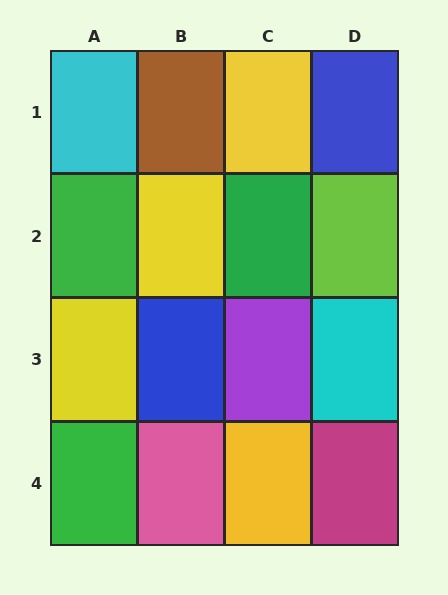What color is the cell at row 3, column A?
Yellow.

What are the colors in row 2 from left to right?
Green, yellow, green, lime.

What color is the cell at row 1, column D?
Blue.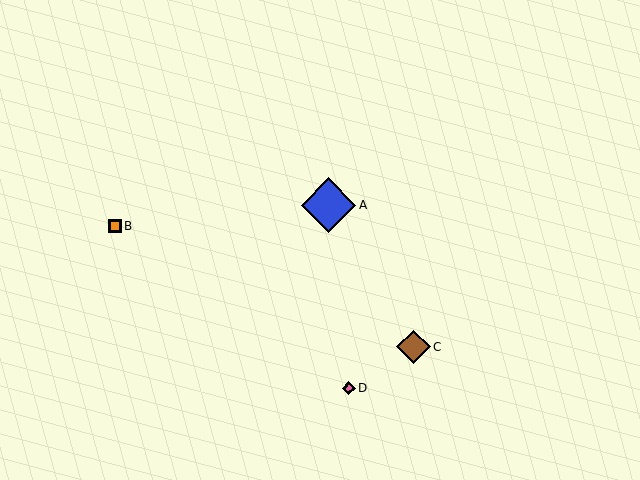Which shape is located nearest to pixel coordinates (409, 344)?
The brown diamond (labeled C) at (414, 347) is nearest to that location.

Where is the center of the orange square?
The center of the orange square is at (115, 226).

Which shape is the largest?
The blue diamond (labeled A) is the largest.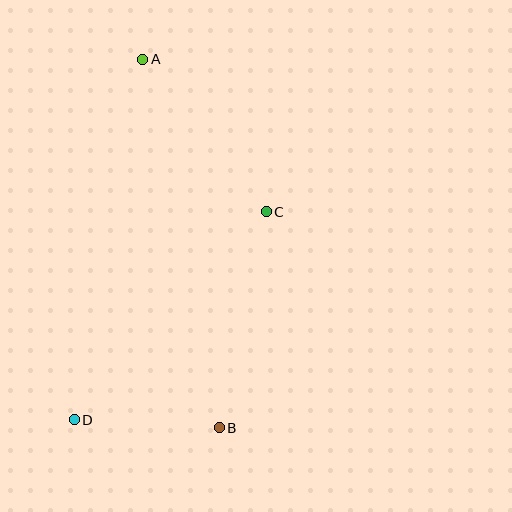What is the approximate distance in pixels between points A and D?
The distance between A and D is approximately 367 pixels.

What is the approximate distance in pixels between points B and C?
The distance between B and C is approximately 221 pixels.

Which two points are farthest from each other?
Points A and B are farthest from each other.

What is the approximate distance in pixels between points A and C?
The distance between A and C is approximately 196 pixels.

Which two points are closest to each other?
Points B and D are closest to each other.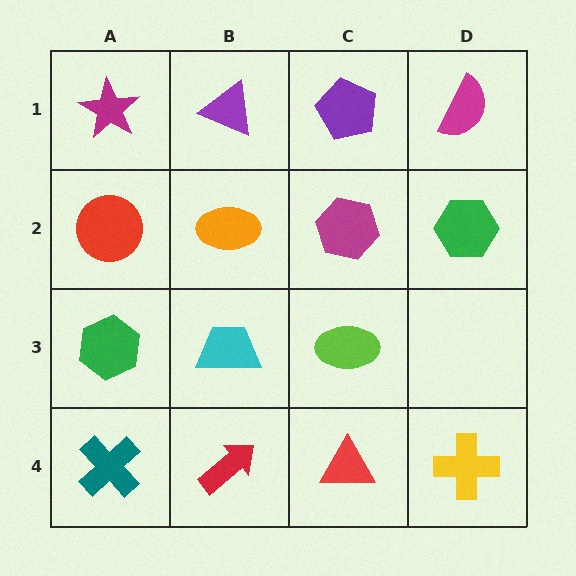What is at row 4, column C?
A red triangle.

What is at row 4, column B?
A red arrow.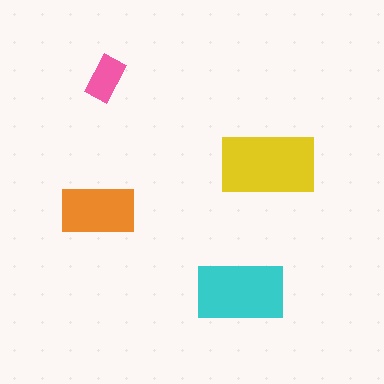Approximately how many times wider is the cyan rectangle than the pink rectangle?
About 2 times wider.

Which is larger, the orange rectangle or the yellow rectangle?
The yellow one.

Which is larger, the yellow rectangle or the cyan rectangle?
The yellow one.